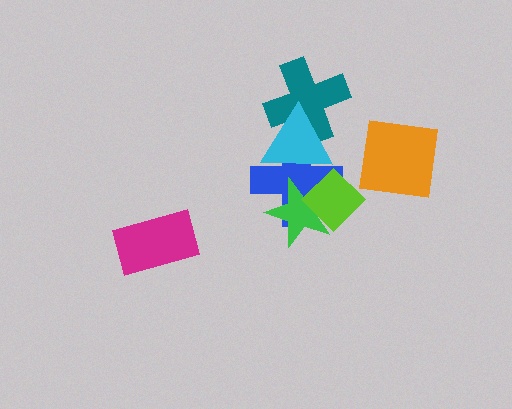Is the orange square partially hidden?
No, no other shape covers it.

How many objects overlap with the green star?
3 objects overlap with the green star.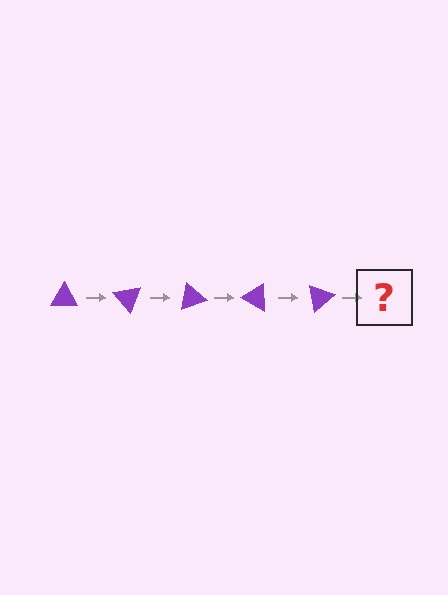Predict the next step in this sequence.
The next step is a purple triangle rotated 250 degrees.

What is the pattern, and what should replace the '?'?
The pattern is that the triangle rotates 50 degrees each step. The '?' should be a purple triangle rotated 250 degrees.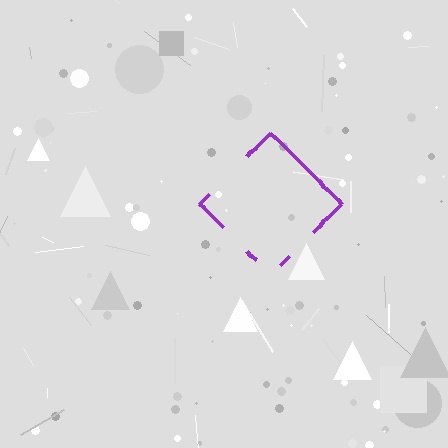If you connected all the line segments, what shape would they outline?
They would outline a diamond.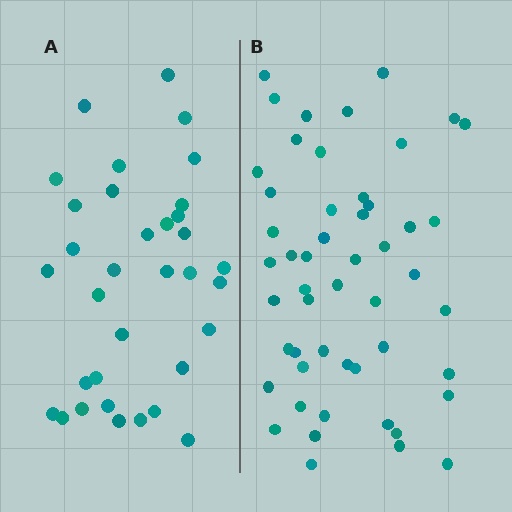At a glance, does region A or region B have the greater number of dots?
Region B (the right region) has more dots.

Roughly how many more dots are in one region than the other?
Region B has approximately 15 more dots than region A.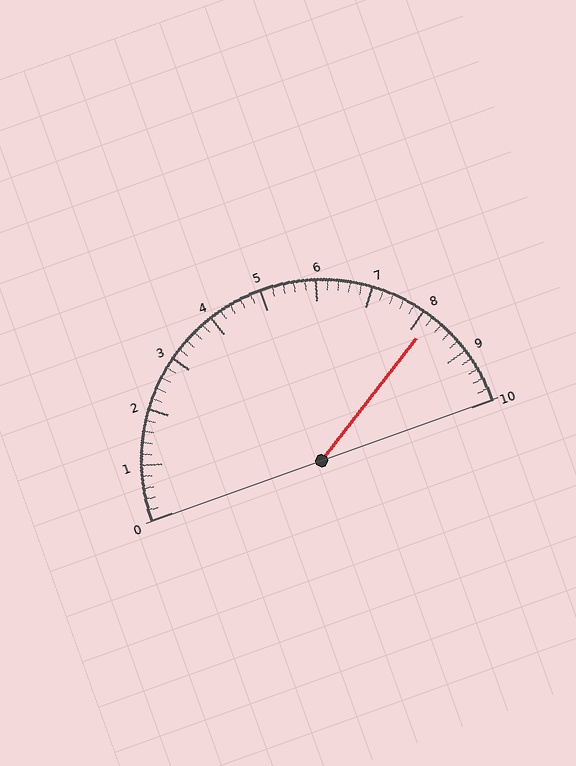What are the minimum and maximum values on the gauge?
The gauge ranges from 0 to 10.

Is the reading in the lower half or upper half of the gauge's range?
The reading is in the upper half of the range (0 to 10).